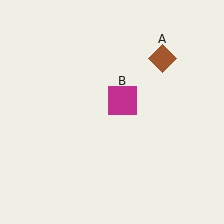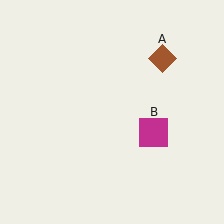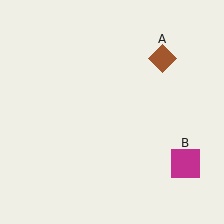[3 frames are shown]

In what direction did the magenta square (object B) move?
The magenta square (object B) moved down and to the right.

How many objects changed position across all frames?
1 object changed position: magenta square (object B).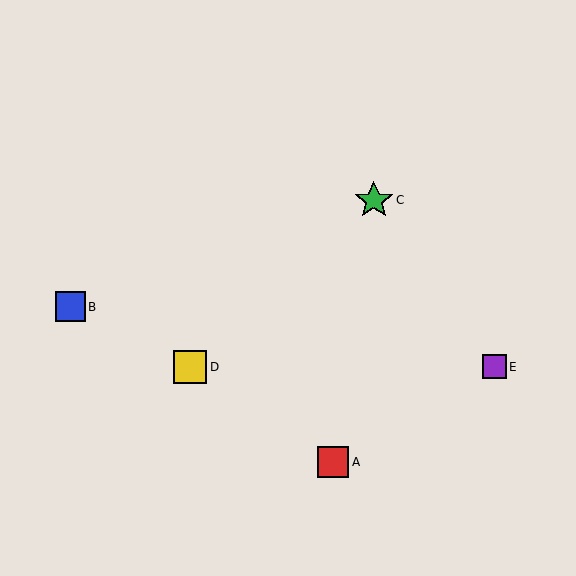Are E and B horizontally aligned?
No, E is at y≈367 and B is at y≈307.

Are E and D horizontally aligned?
Yes, both are at y≈367.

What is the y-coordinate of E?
Object E is at y≈367.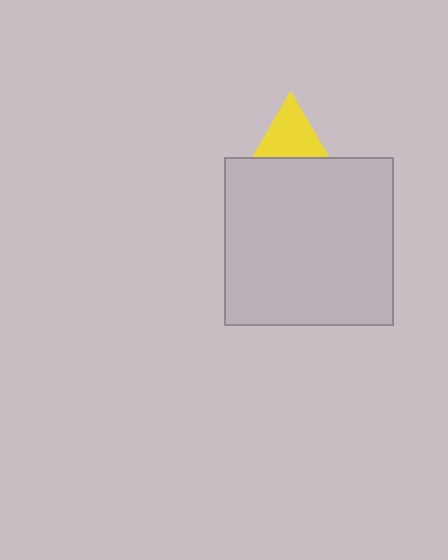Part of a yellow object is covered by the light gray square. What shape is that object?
It is a triangle.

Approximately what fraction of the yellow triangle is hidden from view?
Roughly 61% of the yellow triangle is hidden behind the light gray square.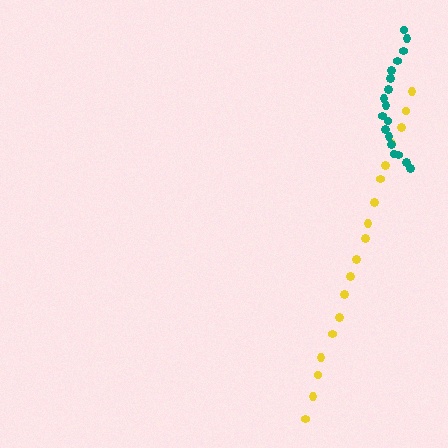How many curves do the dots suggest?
There are 2 distinct paths.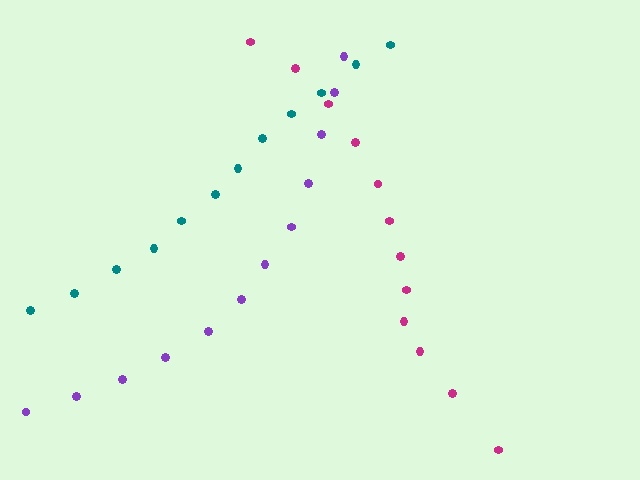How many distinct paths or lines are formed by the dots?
There are 3 distinct paths.